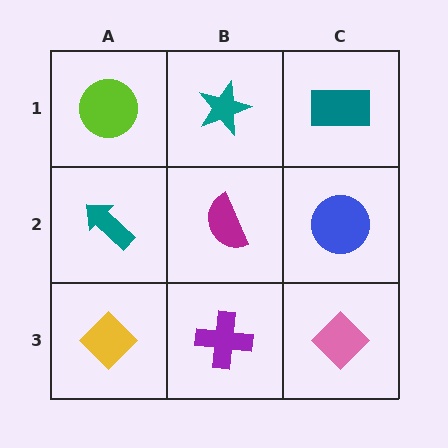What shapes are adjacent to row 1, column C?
A blue circle (row 2, column C), a teal star (row 1, column B).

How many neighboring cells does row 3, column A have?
2.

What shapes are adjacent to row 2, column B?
A teal star (row 1, column B), a purple cross (row 3, column B), a teal arrow (row 2, column A), a blue circle (row 2, column C).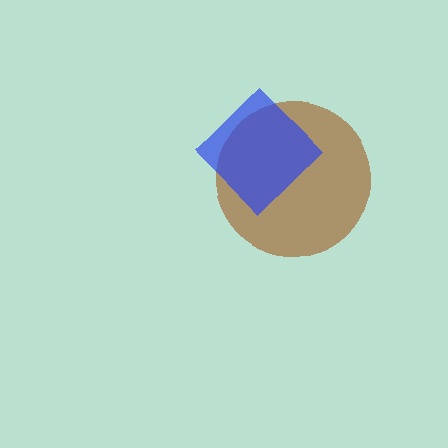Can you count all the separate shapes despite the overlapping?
Yes, there are 2 separate shapes.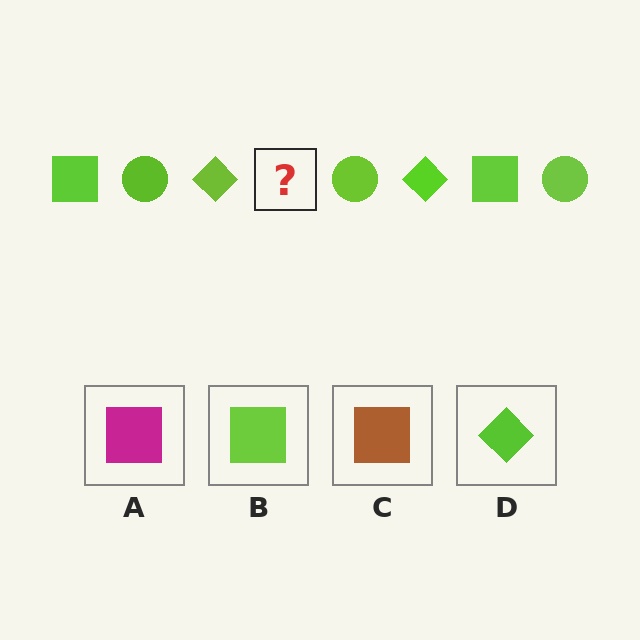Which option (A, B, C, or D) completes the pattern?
B.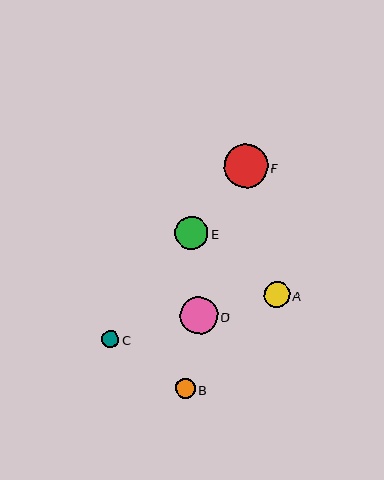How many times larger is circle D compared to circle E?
Circle D is approximately 1.1 times the size of circle E.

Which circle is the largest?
Circle F is the largest with a size of approximately 44 pixels.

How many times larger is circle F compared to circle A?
Circle F is approximately 1.7 times the size of circle A.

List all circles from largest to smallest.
From largest to smallest: F, D, E, A, B, C.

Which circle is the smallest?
Circle C is the smallest with a size of approximately 17 pixels.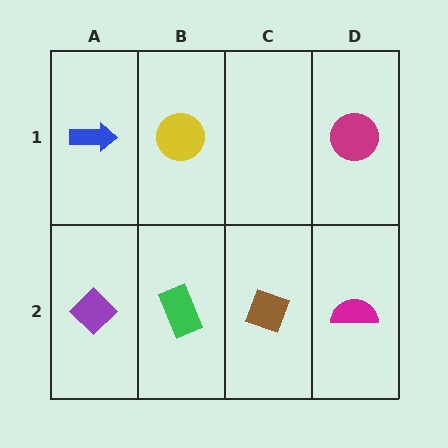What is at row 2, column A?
A purple diamond.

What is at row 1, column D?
A magenta circle.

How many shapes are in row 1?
3 shapes.